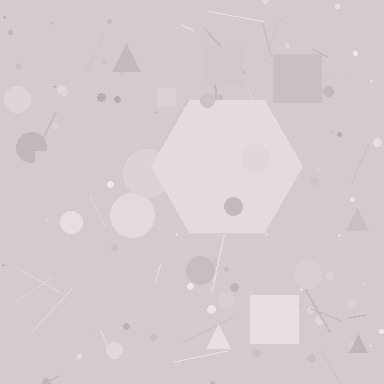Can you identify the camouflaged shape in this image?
The camouflaged shape is a hexagon.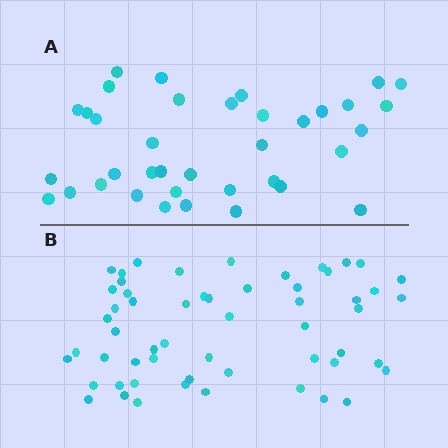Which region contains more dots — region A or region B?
Region B (the bottom region) has more dots.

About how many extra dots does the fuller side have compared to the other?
Region B has approximately 20 more dots than region A.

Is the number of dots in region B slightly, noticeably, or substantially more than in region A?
Region B has substantially more. The ratio is roughly 1.5 to 1.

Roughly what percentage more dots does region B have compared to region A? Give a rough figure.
About 50% more.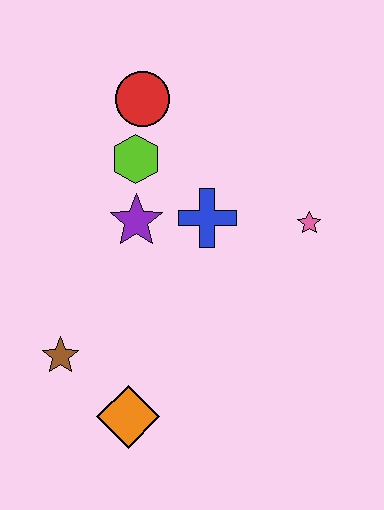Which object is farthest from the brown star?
The pink star is farthest from the brown star.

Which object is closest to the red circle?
The lime hexagon is closest to the red circle.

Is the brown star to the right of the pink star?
No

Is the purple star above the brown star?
Yes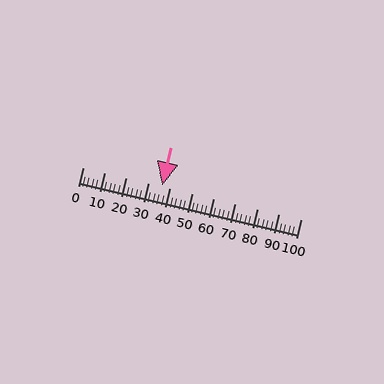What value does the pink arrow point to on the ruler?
The pink arrow points to approximately 36.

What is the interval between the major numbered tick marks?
The major tick marks are spaced 10 units apart.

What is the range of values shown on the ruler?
The ruler shows values from 0 to 100.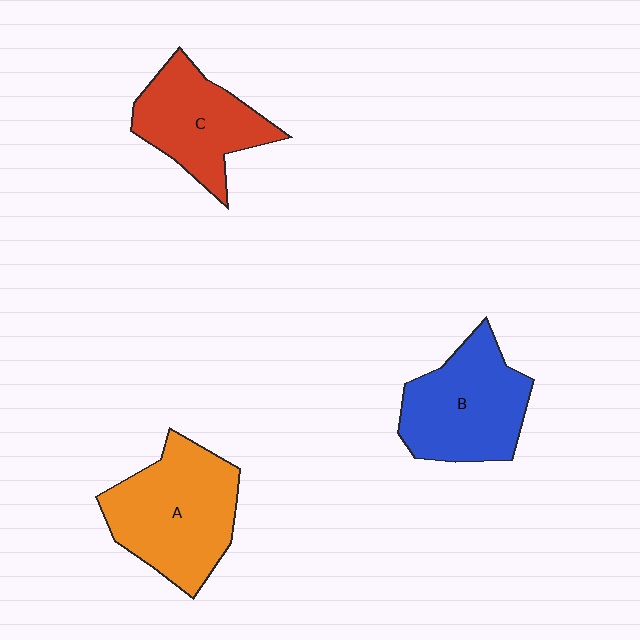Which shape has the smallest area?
Shape C (red).